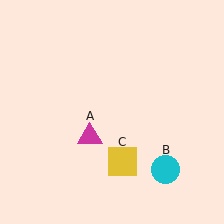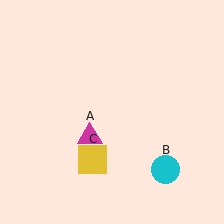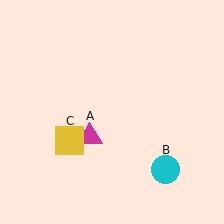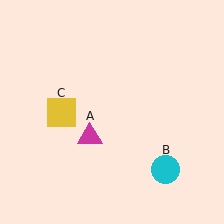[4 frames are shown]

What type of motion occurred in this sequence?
The yellow square (object C) rotated clockwise around the center of the scene.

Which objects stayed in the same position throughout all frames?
Magenta triangle (object A) and cyan circle (object B) remained stationary.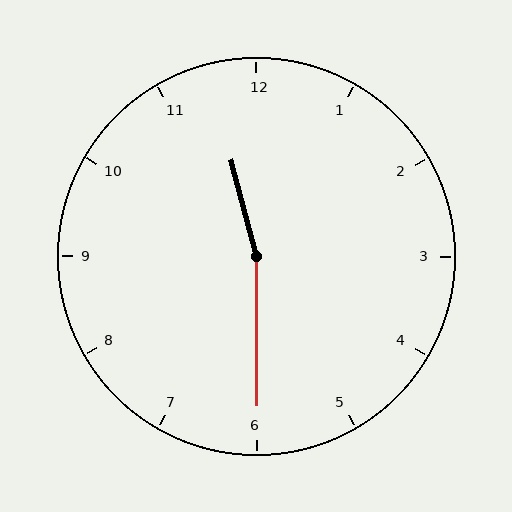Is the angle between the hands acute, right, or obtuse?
It is obtuse.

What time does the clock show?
11:30.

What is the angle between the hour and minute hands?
Approximately 165 degrees.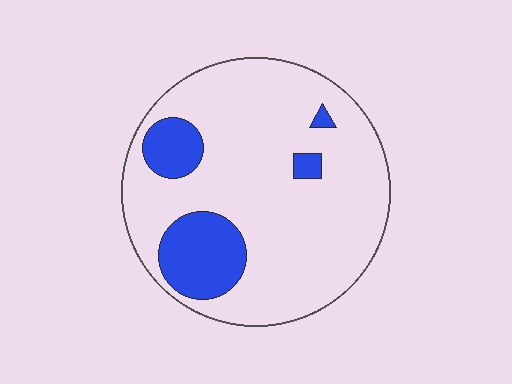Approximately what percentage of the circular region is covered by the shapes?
Approximately 20%.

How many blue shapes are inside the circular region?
4.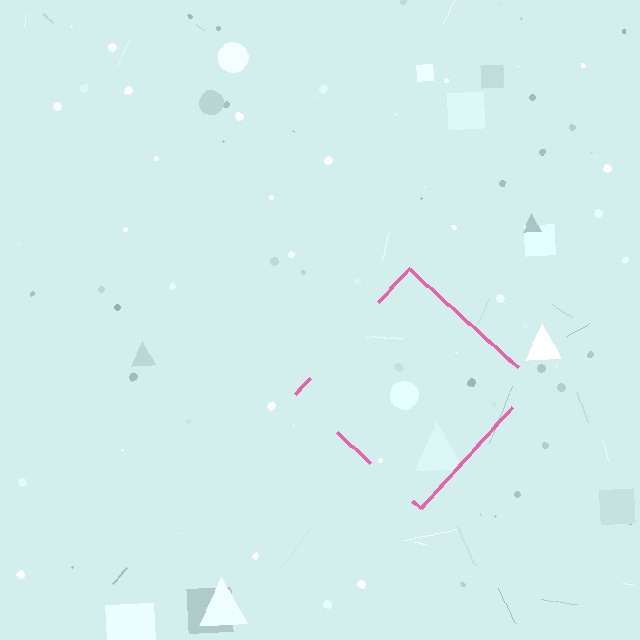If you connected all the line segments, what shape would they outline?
They would outline a diamond.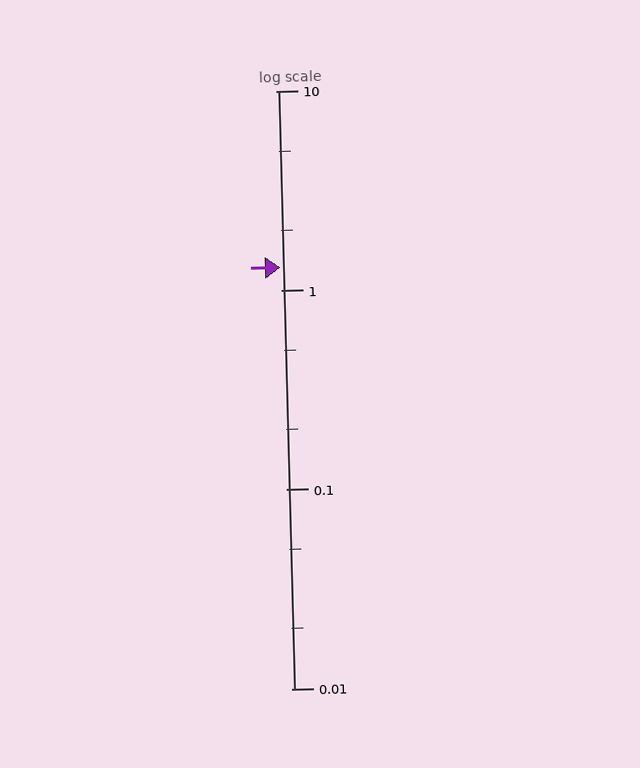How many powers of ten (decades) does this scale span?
The scale spans 3 decades, from 0.01 to 10.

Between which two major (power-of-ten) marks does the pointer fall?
The pointer is between 1 and 10.